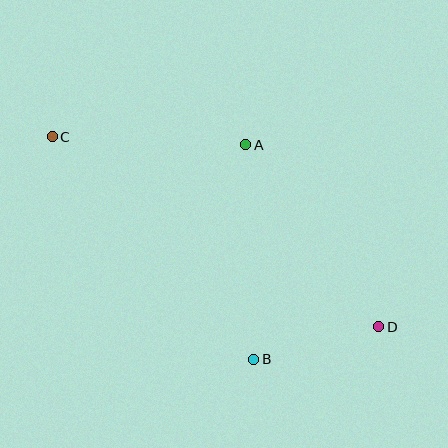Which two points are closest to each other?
Points B and D are closest to each other.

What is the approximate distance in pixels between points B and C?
The distance between B and C is approximately 300 pixels.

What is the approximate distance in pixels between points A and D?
The distance between A and D is approximately 225 pixels.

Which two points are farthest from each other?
Points C and D are farthest from each other.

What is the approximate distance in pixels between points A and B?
The distance between A and B is approximately 215 pixels.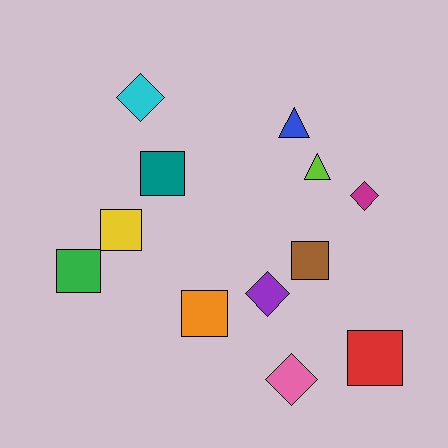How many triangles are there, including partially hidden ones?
There are 2 triangles.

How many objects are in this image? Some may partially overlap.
There are 12 objects.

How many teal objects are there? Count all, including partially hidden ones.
There is 1 teal object.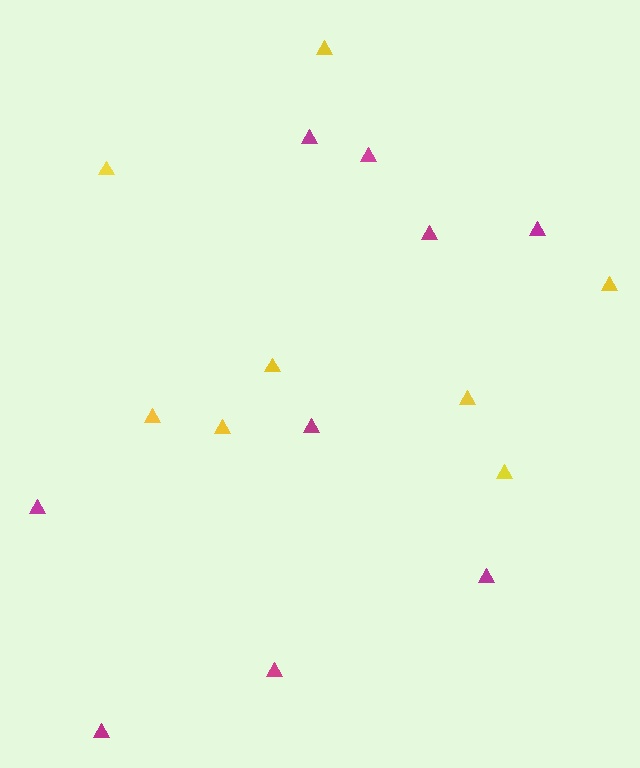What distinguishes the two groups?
There are 2 groups: one group of magenta triangles (9) and one group of yellow triangles (8).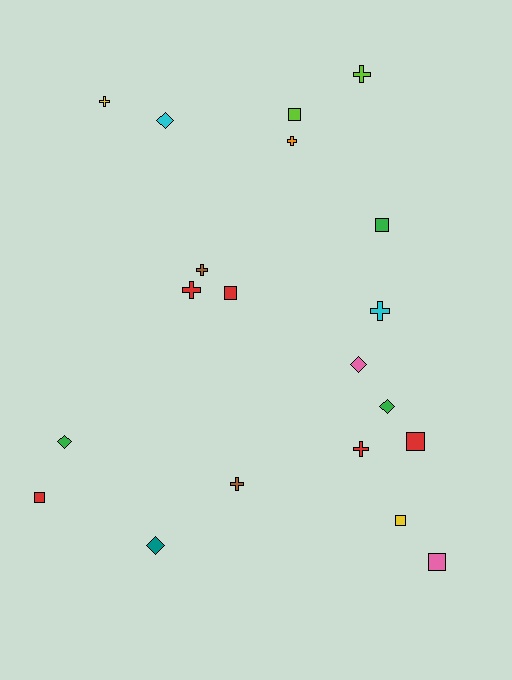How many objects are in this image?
There are 20 objects.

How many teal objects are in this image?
There is 1 teal object.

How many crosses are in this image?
There are 8 crosses.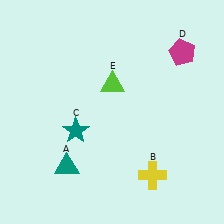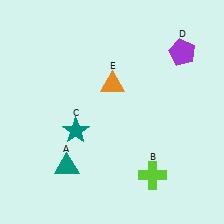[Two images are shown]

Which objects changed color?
B changed from yellow to lime. D changed from magenta to purple. E changed from lime to orange.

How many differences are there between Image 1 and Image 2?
There are 3 differences between the two images.